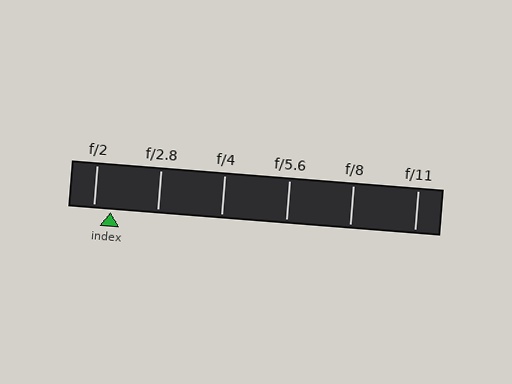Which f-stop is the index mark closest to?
The index mark is closest to f/2.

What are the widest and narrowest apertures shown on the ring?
The widest aperture shown is f/2 and the narrowest is f/11.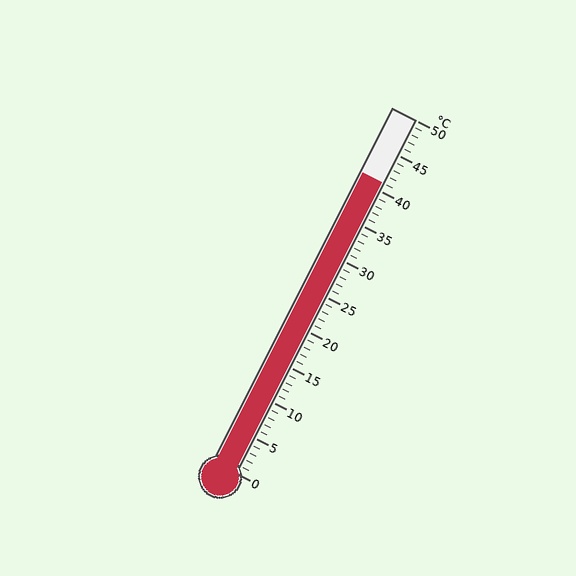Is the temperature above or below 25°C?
The temperature is above 25°C.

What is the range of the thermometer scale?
The thermometer scale ranges from 0°C to 50°C.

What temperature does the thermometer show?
The thermometer shows approximately 41°C.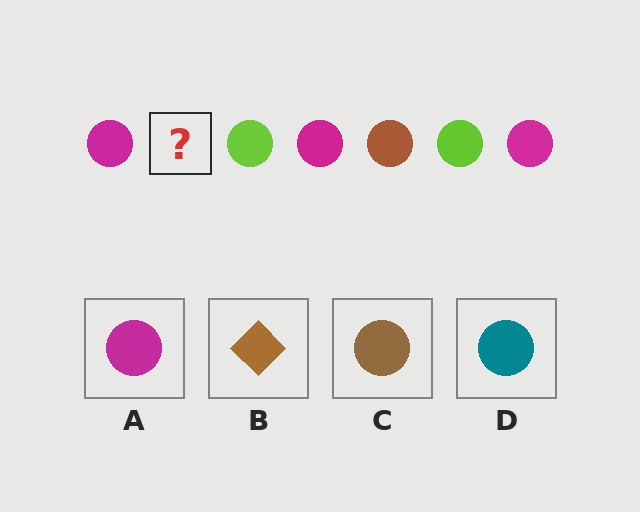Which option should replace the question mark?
Option C.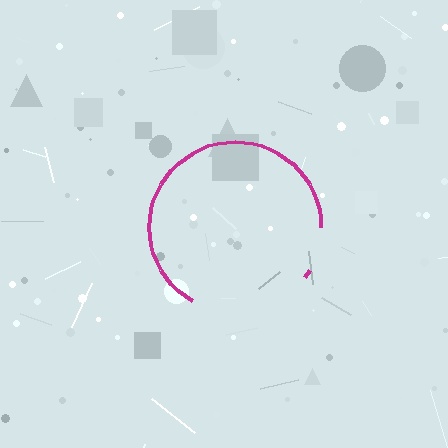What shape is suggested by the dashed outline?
The dashed outline suggests a circle.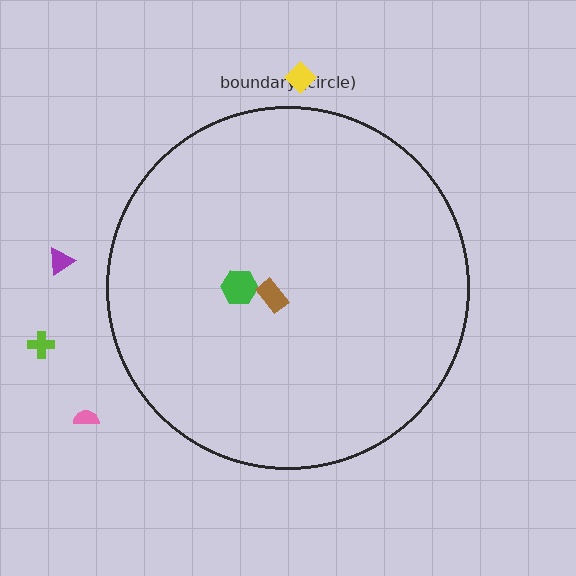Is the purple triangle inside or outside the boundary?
Outside.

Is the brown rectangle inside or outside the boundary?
Inside.